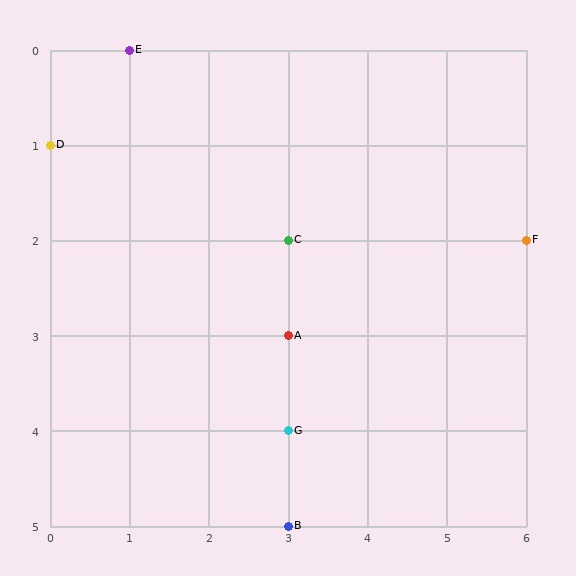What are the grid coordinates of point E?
Point E is at grid coordinates (1, 0).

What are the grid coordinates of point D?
Point D is at grid coordinates (0, 1).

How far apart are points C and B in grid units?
Points C and B are 3 rows apart.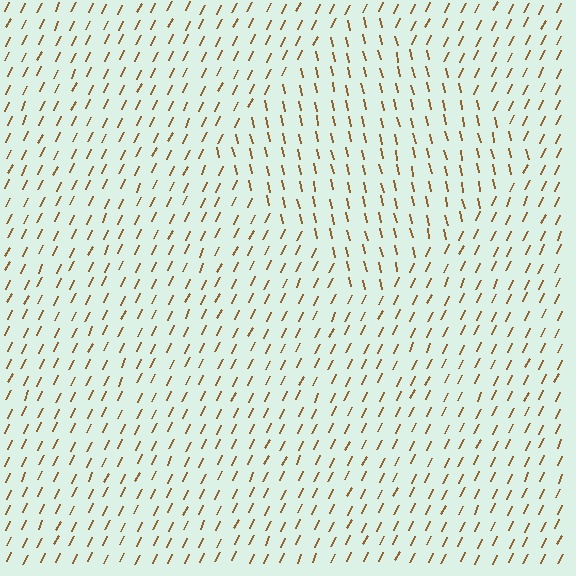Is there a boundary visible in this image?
Yes, there is a texture boundary formed by a change in line orientation.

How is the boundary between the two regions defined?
The boundary is defined purely by a change in line orientation (approximately 38 degrees difference). All lines are the same color and thickness.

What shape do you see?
I see a diamond.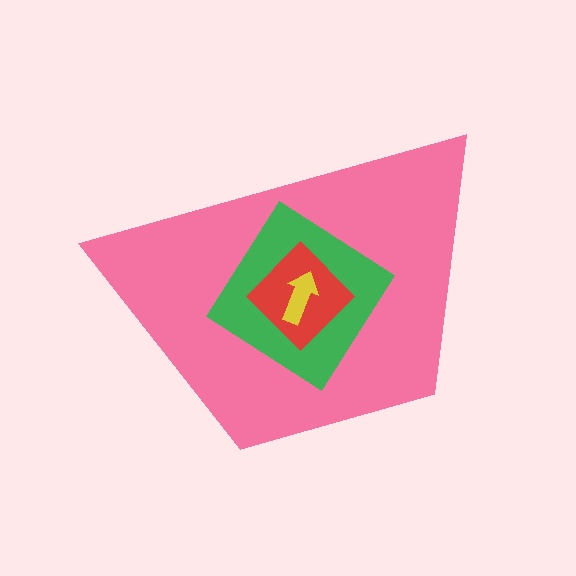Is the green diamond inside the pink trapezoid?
Yes.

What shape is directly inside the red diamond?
The yellow arrow.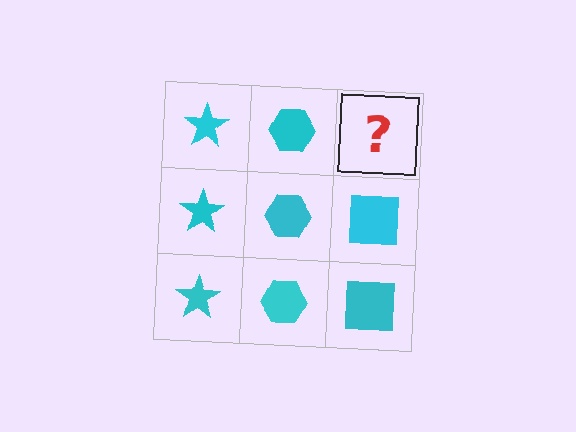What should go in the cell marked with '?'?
The missing cell should contain a cyan square.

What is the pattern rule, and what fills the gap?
The rule is that each column has a consistent shape. The gap should be filled with a cyan square.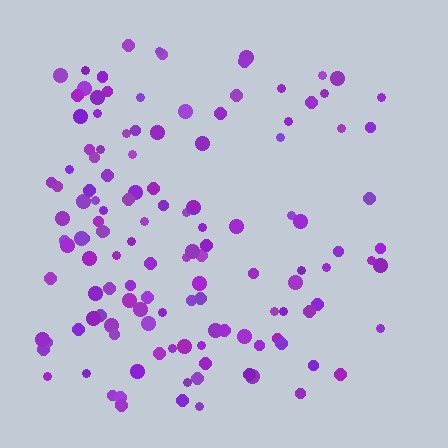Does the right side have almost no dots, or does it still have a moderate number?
Still a moderate number, just noticeably fewer than the left.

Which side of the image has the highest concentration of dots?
The left.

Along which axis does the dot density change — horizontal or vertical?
Horizontal.